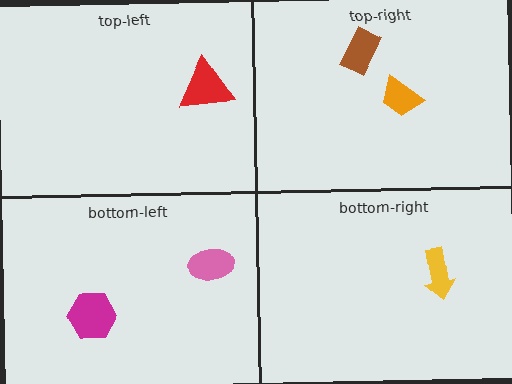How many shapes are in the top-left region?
1.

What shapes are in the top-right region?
The orange trapezoid, the brown rectangle.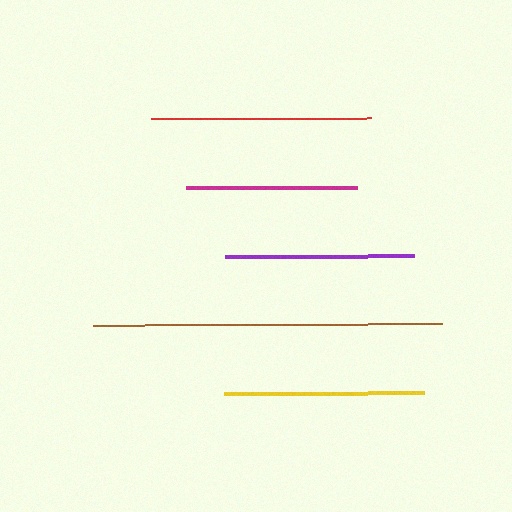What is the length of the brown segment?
The brown segment is approximately 349 pixels long.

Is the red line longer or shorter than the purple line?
The red line is longer than the purple line.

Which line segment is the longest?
The brown line is the longest at approximately 349 pixels.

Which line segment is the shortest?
The magenta line is the shortest at approximately 171 pixels.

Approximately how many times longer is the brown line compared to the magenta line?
The brown line is approximately 2.0 times the length of the magenta line.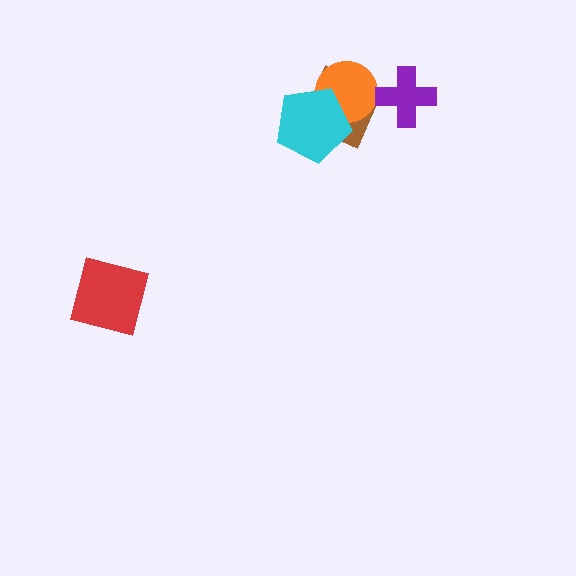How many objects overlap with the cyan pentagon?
2 objects overlap with the cyan pentagon.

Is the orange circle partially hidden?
Yes, it is partially covered by another shape.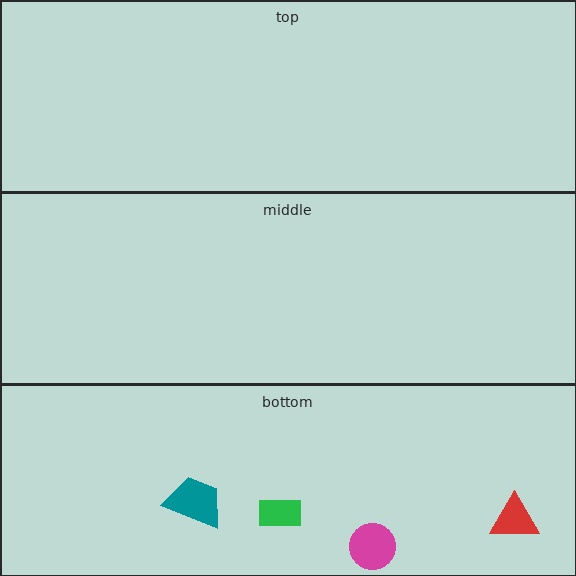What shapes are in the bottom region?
The green rectangle, the teal trapezoid, the red triangle, the magenta circle.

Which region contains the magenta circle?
The bottom region.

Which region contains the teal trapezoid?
The bottom region.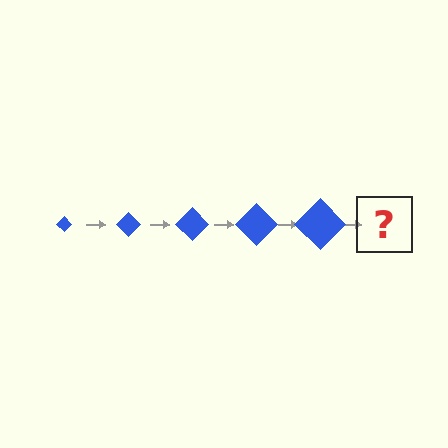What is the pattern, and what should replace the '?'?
The pattern is that the diamond gets progressively larger each step. The '?' should be a blue diamond, larger than the previous one.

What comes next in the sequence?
The next element should be a blue diamond, larger than the previous one.